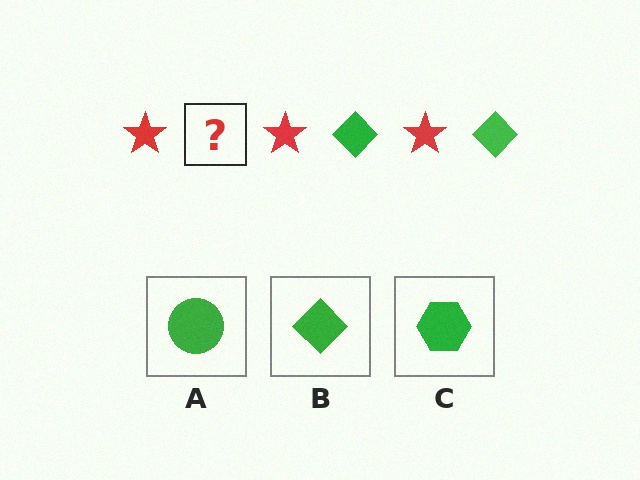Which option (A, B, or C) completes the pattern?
B.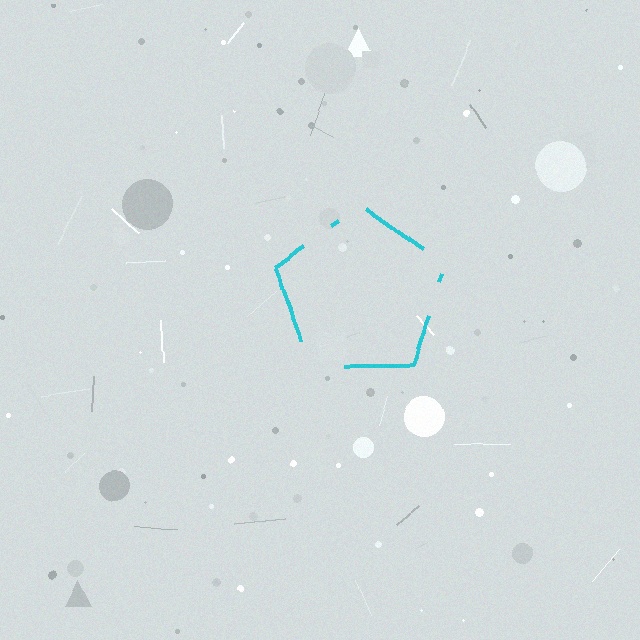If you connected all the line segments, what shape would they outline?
They would outline a pentagon.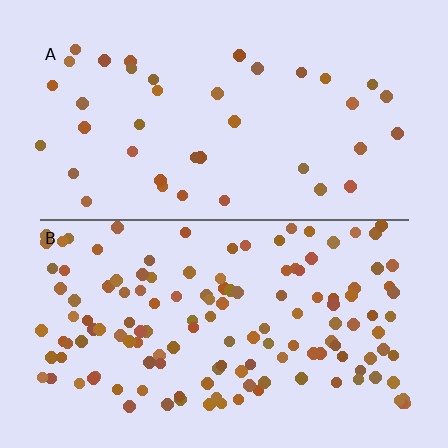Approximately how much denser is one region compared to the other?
Approximately 3.5× — region B over region A.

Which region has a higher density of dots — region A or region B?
B (the bottom).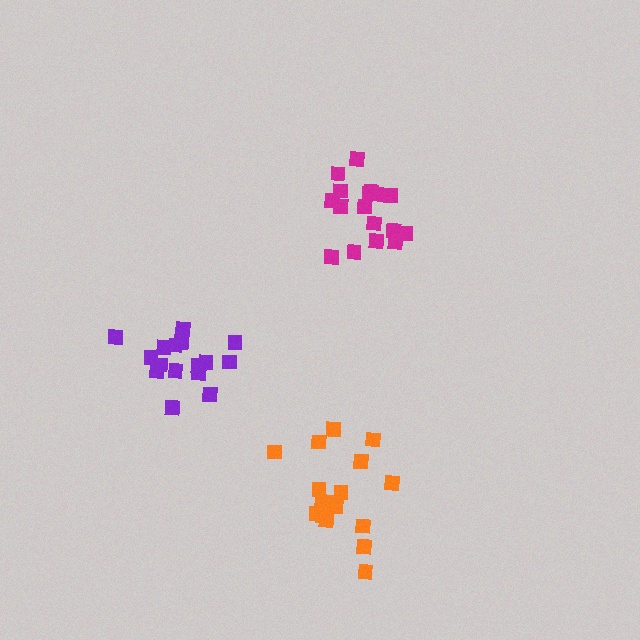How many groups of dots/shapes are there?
There are 3 groups.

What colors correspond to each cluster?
The clusters are colored: magenta, orange, purple.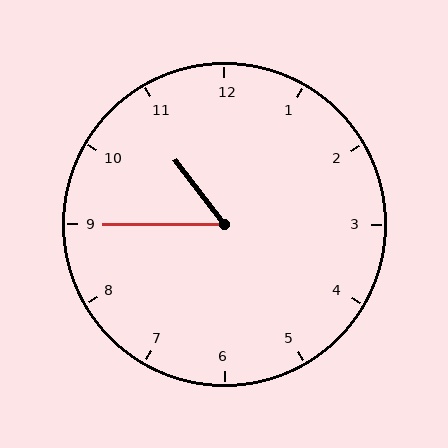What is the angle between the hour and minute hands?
Approximately 52 degrees.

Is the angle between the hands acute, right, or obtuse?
It is acute.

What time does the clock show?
10:45.